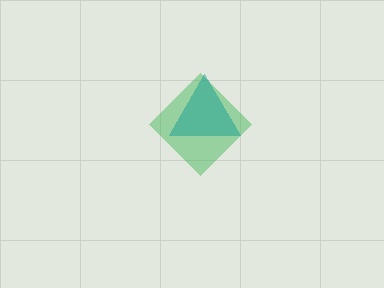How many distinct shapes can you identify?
There are 2 distinct shapes: a green diamond, a teal triangle.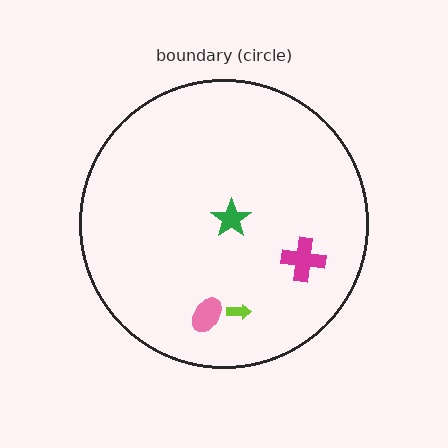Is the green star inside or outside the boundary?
Inside.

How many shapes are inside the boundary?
4 inside, 0 outside.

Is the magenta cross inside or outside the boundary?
Inside.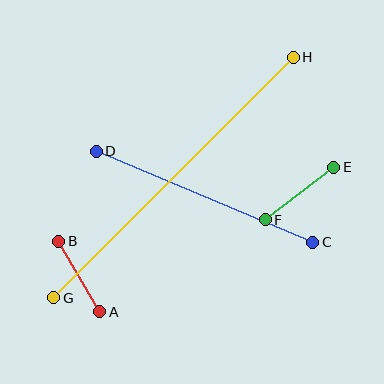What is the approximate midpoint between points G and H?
The midpoint is at approximately (173, 178) pixels.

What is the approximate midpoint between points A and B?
The midpoint is at approximately (79, 277) pixels.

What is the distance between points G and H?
The distance is approximately 340 pixels.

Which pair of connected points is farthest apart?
Points G and H are farthest apart.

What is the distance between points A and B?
The distance is approximately 82 pixels.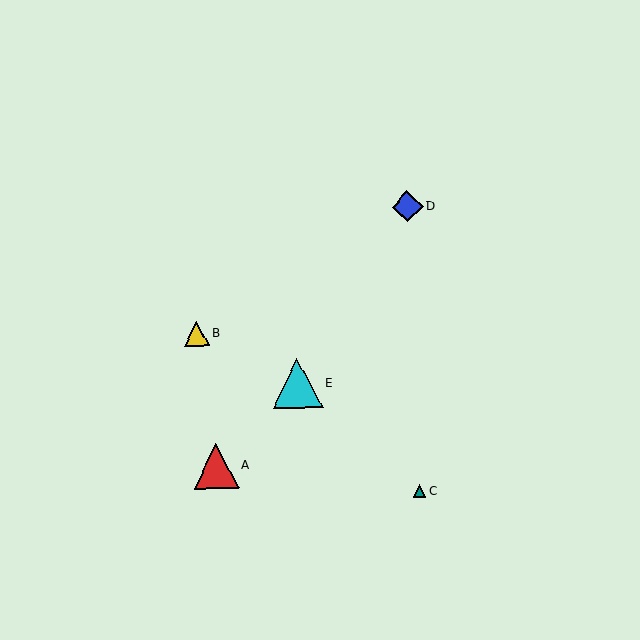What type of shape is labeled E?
Shape E is a cyan triangle.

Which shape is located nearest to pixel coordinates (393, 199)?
The blue diamond (labeled D) at (407, 207) is nearest to that location.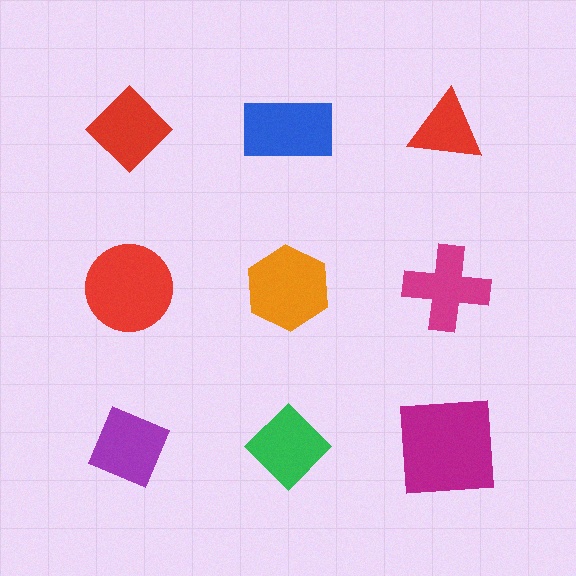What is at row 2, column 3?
A magenta cross.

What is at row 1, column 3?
A red triangle.